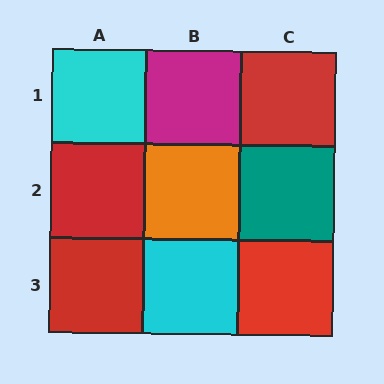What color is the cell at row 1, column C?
Red.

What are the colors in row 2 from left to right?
Red, orange, teal.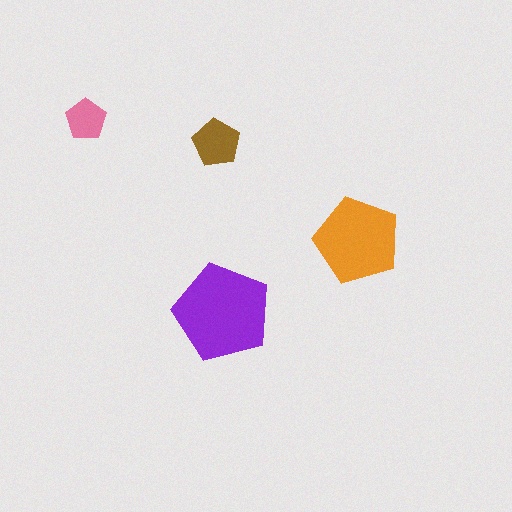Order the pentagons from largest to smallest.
the purple one, the orange one, the brown one, the pink one.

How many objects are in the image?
There are 4 objects in the image.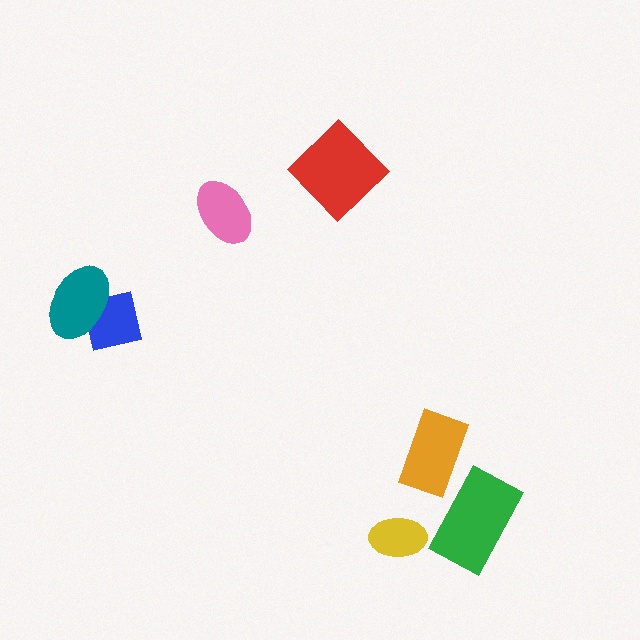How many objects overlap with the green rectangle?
0 objects overlap with the green rectangle.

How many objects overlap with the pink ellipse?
0 objects overlap with the pink ellipse.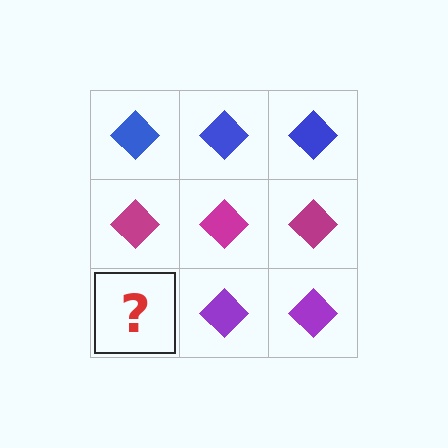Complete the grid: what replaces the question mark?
The question mark should be replaced with a purple diamond.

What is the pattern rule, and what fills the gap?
The rule is that each row has a consistent color. The gap should be filled with a purple diamond.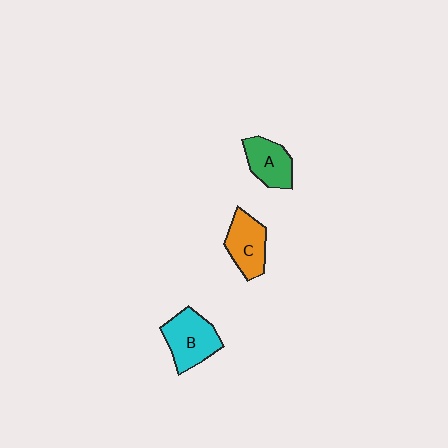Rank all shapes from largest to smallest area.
From largest to smallest: B (cyan), C (orange), A (green).